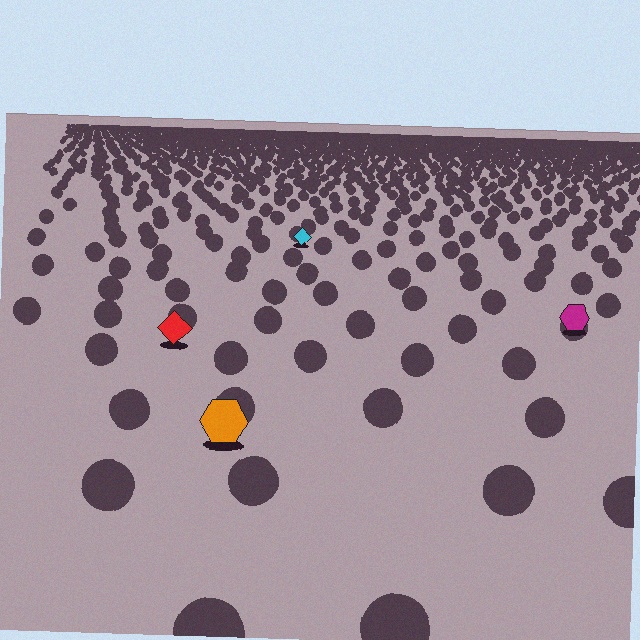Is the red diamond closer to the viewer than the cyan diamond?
Yes. The red diamond is closer — you can tell from the texture gradient: the ground texture is coarser near it.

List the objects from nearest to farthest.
From nearest to farthest: the orange hexagon, the red diamond, the magenta hexagon, the cyan diamond.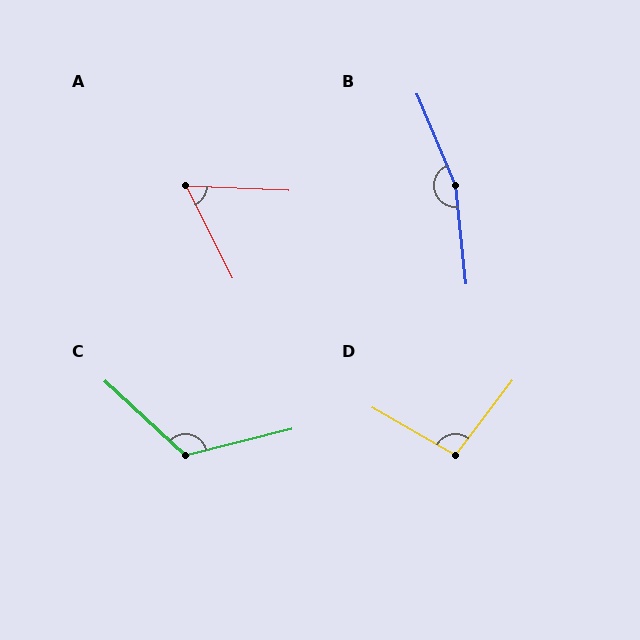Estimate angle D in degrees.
Approximately 97 degrees.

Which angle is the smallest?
A, at approximately 61 degrees.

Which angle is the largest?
B, at approximately 163 degrees.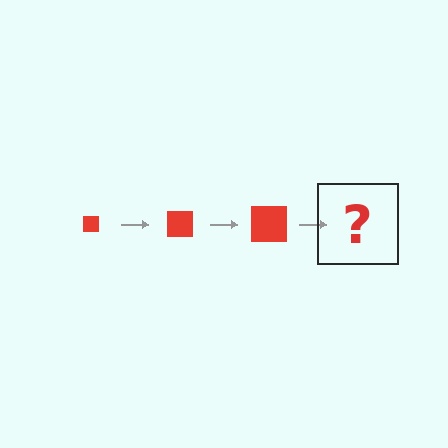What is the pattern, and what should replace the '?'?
The pattern is that the square gets progressively larger each step. The '?' should be a red square, larger than the previous one.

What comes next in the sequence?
The next element should be a red square, larger than the previous one.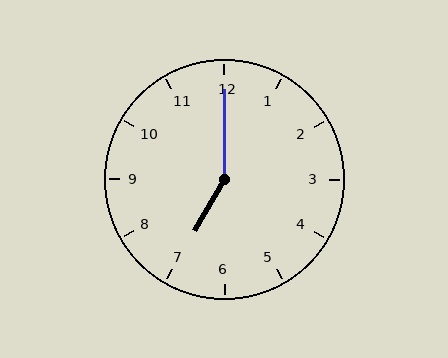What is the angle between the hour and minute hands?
Approximately 150 degrees.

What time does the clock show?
7:00.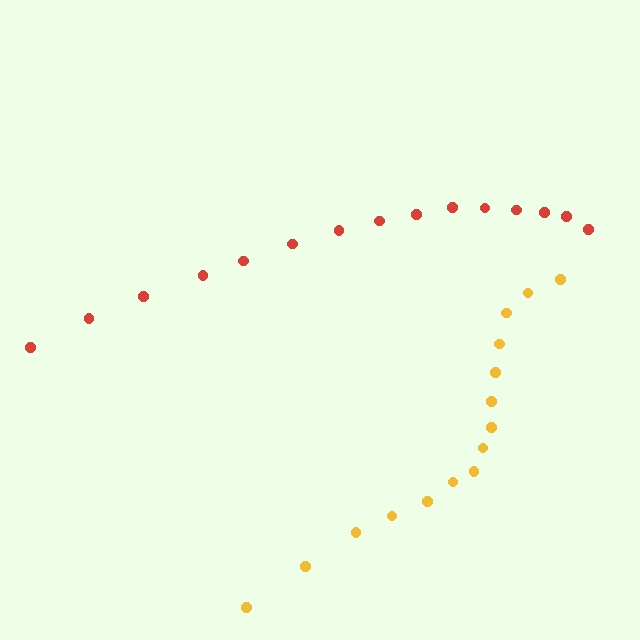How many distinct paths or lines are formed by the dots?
There are 2 distinct paths.